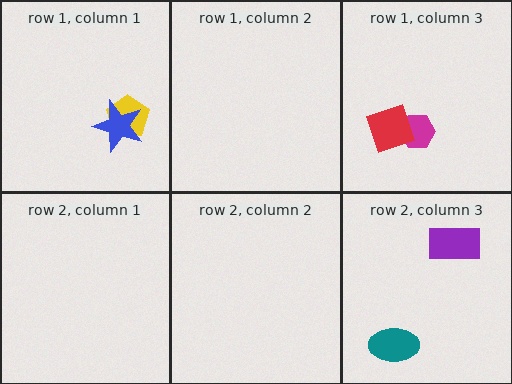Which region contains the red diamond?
The row 1, column 3 region.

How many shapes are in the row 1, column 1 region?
2.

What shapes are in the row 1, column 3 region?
The magenta hexagon, the red diamond.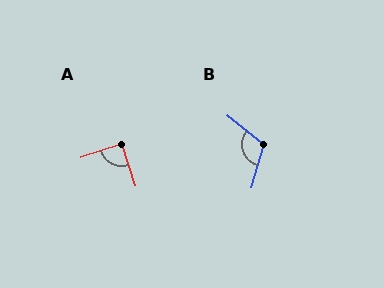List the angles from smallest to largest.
A (90°), B (112°).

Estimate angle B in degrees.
Approximately 112 degrees.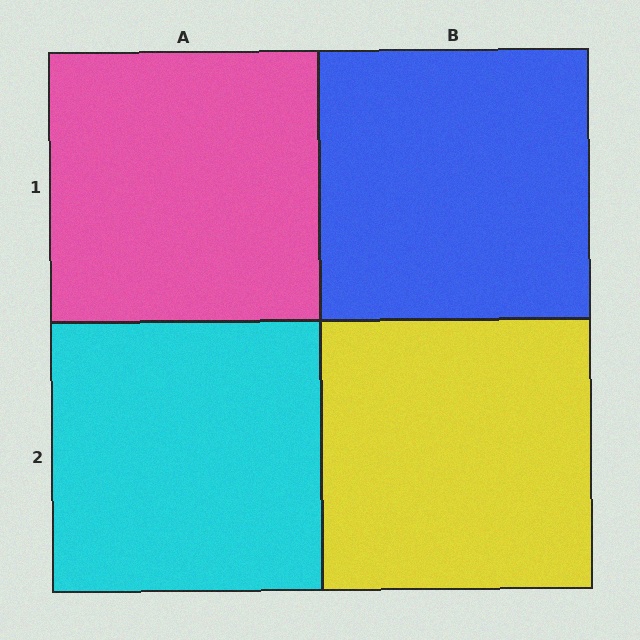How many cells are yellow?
1 cell is yellow.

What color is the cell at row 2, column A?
Cyan.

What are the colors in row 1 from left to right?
Pink, blue.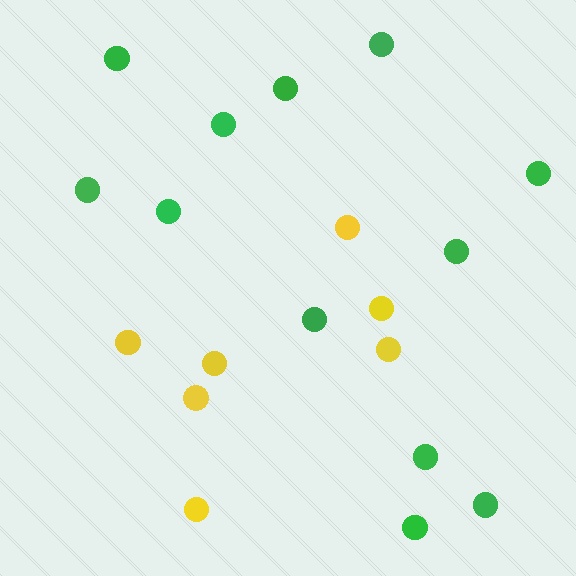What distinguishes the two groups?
There are 2 groups: one group of yellow circles (7) and one group of green circles (12).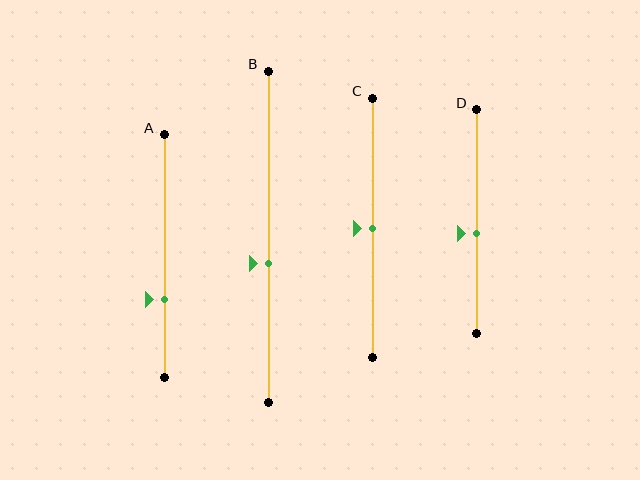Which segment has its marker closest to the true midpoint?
Segment C has its marker closest to the true midpoint.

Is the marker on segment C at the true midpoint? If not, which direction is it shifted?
Yes, the marker on segment C is at the true midpoint.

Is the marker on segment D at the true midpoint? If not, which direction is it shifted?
No, the marker on segment D is shifted downward by about 5% of the segment length.